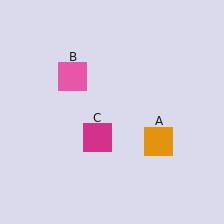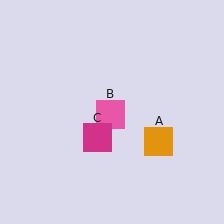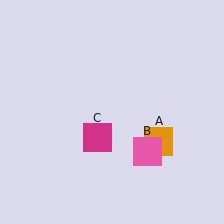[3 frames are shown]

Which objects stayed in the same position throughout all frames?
Orange square (object A) and magenta square (object C) remained stationary.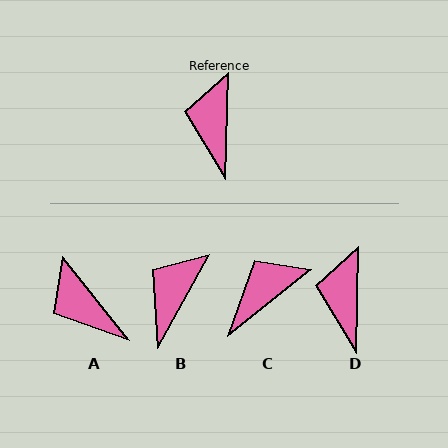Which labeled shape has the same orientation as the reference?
D.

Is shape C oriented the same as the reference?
No, it is off by about 50 degrees.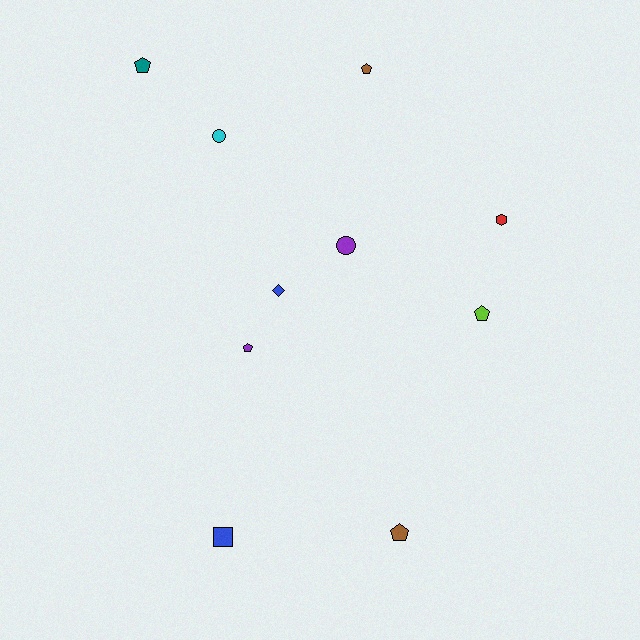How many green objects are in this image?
There are no green objects.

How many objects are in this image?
There are 10 objects.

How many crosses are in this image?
There are no crosses.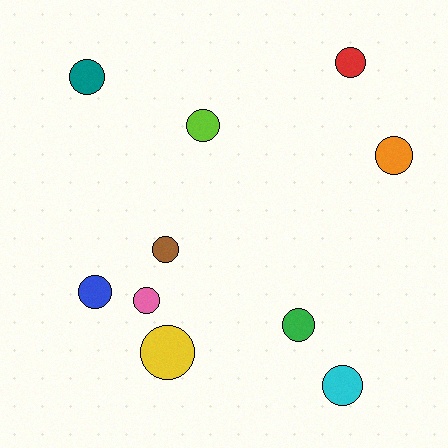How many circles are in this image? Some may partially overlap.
There are 10 circles.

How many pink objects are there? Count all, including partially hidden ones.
There is 1 pink object.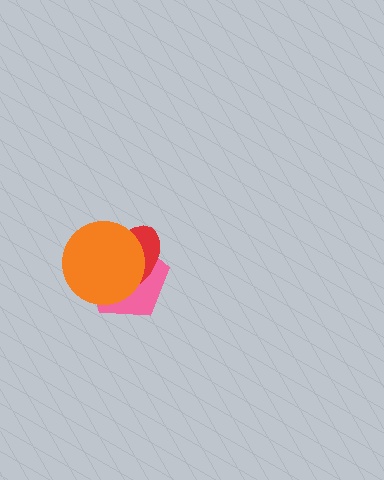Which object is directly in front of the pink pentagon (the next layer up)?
The red ellipse is directly in front of the pink pentagon.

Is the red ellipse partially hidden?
Yes, it is partially covered by another shape.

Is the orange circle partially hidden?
No, no other shape covers it.